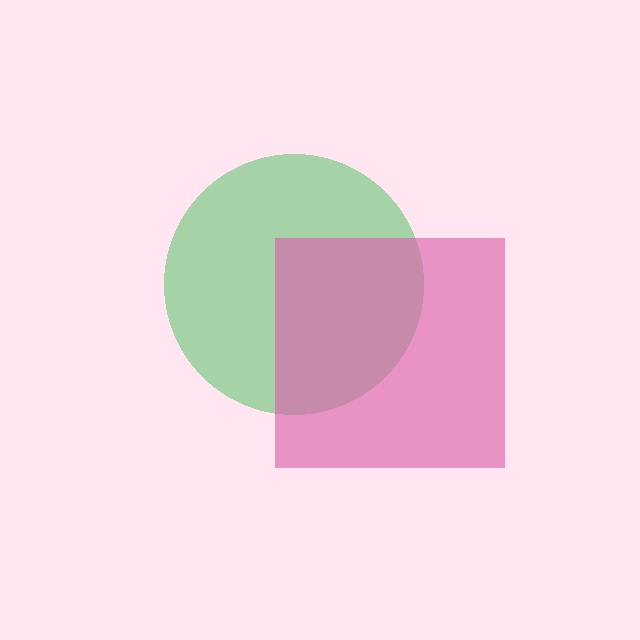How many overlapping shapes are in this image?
There are 2 overlapping shapes in the image.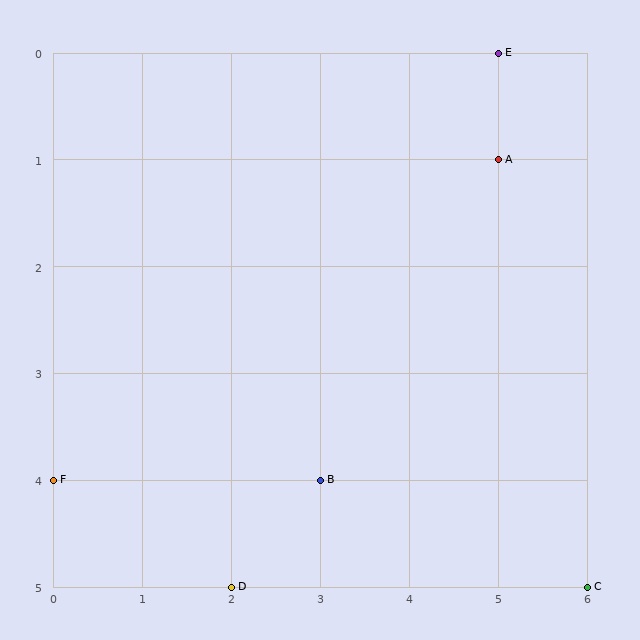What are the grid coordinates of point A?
Point A is at grid coordinates (5, 1).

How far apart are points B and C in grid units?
Points B and C are 3 columns and 1 row apart (about 3.2 grid units diagonally).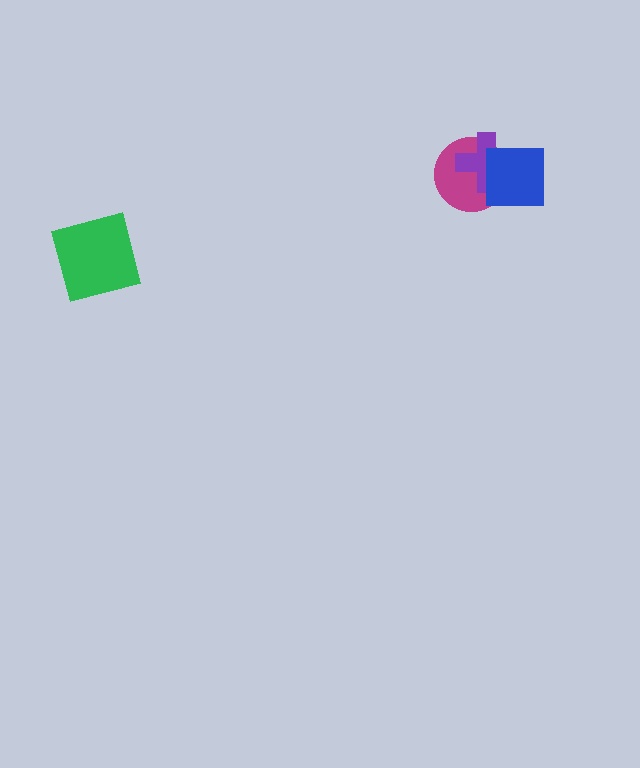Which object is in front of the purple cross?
The blue square is in front of the purple cross.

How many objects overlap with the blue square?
2 objects overlap with the blue square.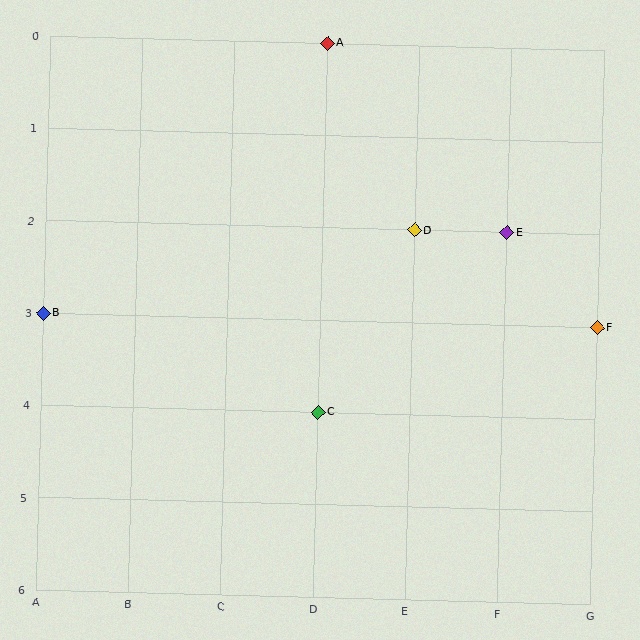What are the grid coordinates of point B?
Point B is at grid coordinates (A, 3).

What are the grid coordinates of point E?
Point E is at grid coordinates (F, 2).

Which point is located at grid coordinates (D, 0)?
Point A is at (D, 0).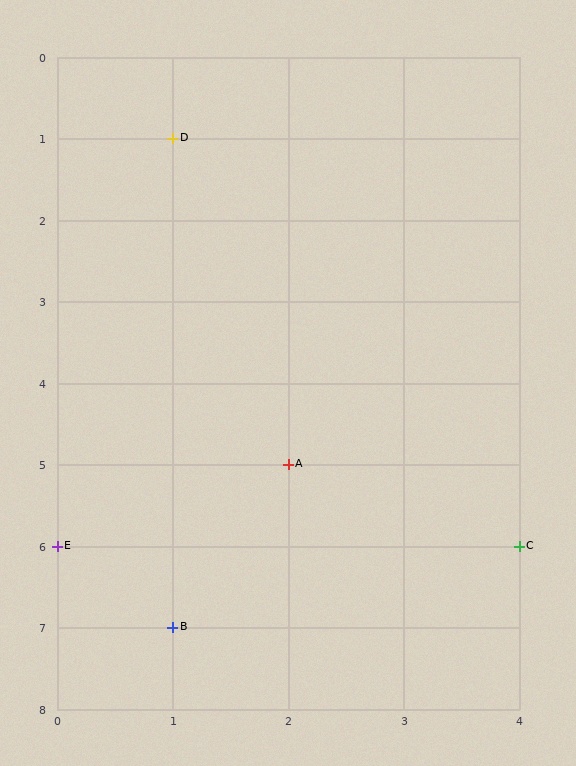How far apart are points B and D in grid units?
Points B and D are 6 rows apart.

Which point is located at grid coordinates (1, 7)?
Point B is at (1, 7).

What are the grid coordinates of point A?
Point A is at grid coordinates (2, 5).